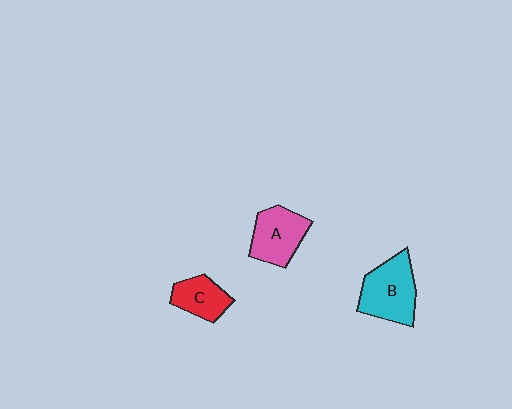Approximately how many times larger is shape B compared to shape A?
Approximately 1.2 times.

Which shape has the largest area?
Shape B (cyan).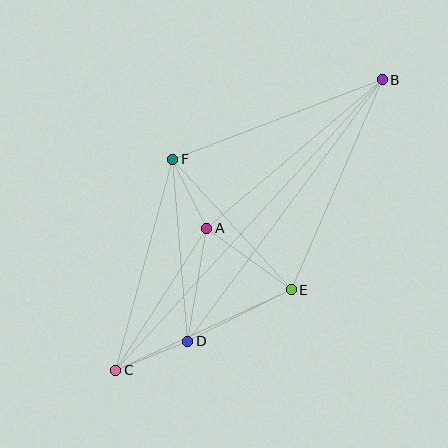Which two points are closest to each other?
Points A and F are closest to each other.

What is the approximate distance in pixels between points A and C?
The distance between A and C is approximately 168 pixels.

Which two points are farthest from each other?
Points B and C are farthest from each other.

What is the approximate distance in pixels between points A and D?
The distance between A and D is approximately 115 pixels.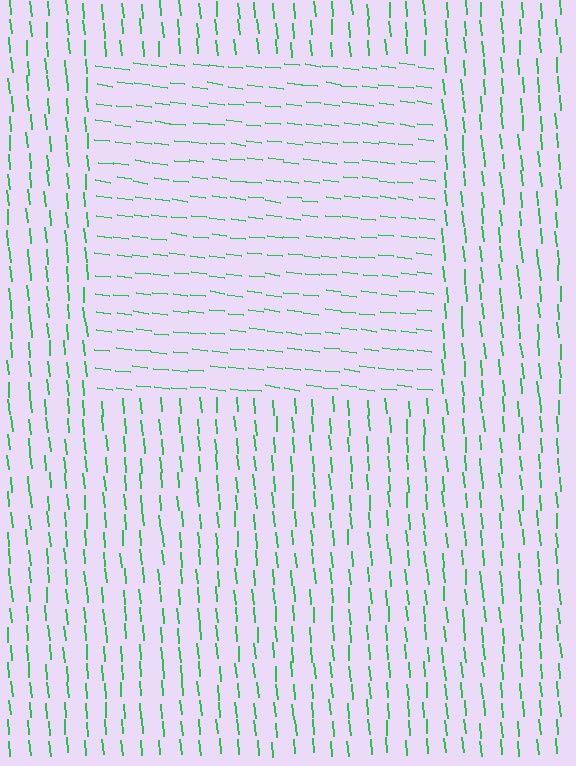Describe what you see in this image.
The image is filled with small green line segments. A rectangle region in the image has lines oriented differently from the surrounding lines, creating a visible texture boundary.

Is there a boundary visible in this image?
Yes, there is a texture boundary formed by a change in line orientation.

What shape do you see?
I see a rectangle.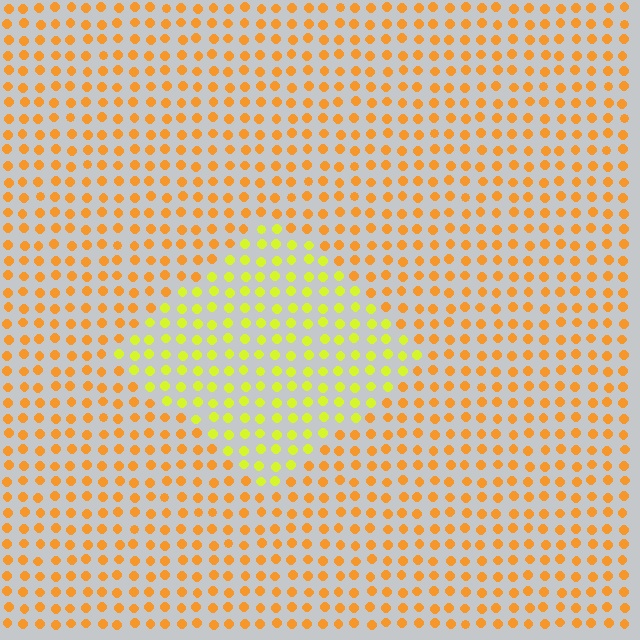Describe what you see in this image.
The image is filled with small orange elements in a uniform arrangement. A diamond-shaped region is visible where the elements are tinted to a slightly different hue, forming a subtle color boundary.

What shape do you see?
I see a diamond.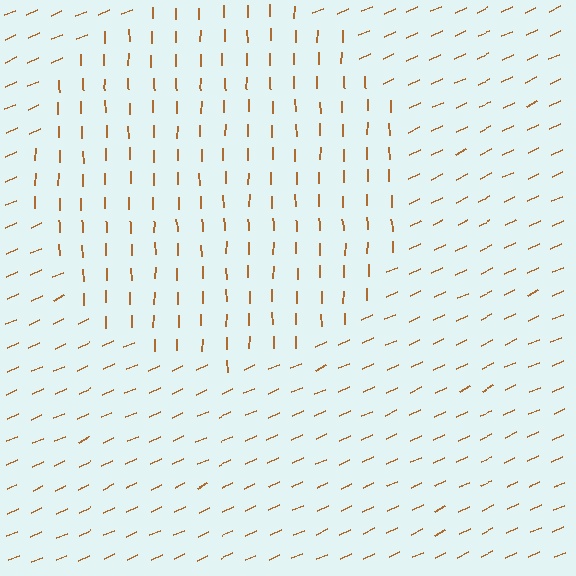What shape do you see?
I see a circle.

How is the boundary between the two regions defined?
The boundary is defined purely by a change in line orientation (approximately 66 degrees difference). All lines are the same color and thickness.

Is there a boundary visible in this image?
Yes, there is a texture boundary formed by a change in line orientation.